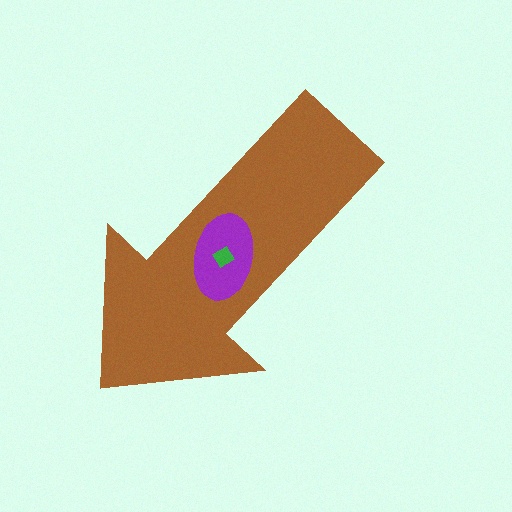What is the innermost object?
The green diamond.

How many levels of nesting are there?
3.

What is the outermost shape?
The brown arrow.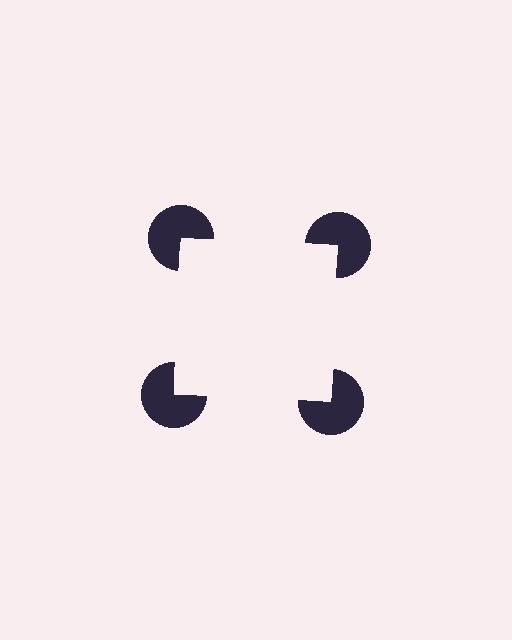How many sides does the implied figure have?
4 sides.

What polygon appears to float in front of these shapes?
An illusory square — its edges are inferred from the aligned wedge cuts in the pac-man discs, not physically drawn.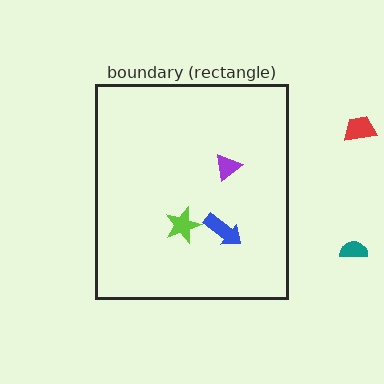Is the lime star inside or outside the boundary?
Inside.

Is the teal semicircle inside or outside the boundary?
Outside.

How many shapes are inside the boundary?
3 inside, 2 outside.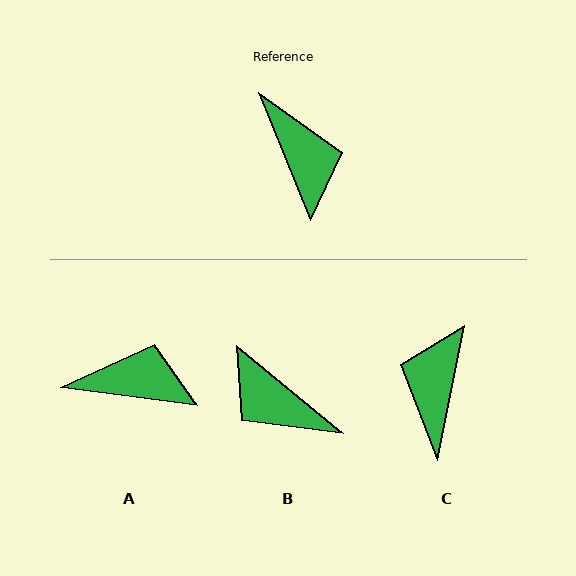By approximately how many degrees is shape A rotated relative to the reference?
Approximately 61 degrees counter-clockwise.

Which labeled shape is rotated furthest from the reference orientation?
B, about 151 degrees away.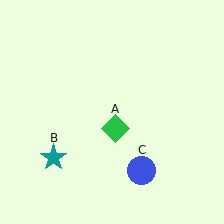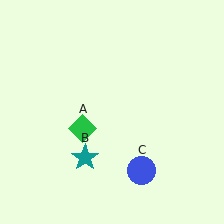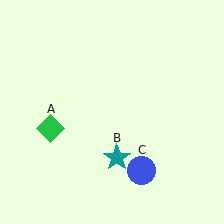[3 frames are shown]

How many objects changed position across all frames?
2 objects changed position: green diamond (object A), teal star (object B).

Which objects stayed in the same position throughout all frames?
Blue circle (object C) remained stationary.